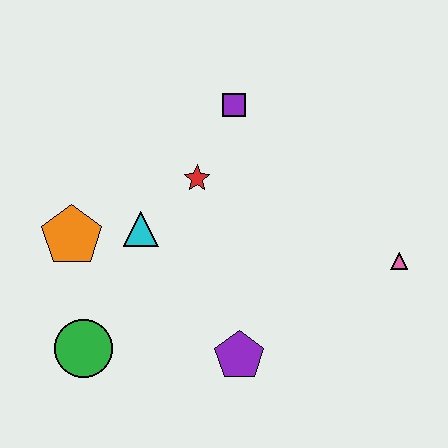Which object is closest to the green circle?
The orange pentagon is closest to the green circle.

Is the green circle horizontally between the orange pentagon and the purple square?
Yes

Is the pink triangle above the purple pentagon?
Yes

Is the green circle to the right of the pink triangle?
No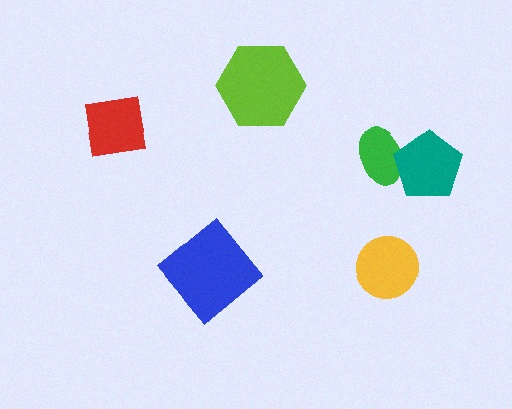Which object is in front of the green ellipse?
The teal pentagon is in front of the green ellipse.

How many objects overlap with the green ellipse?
1 object overlaps with the green ellipse.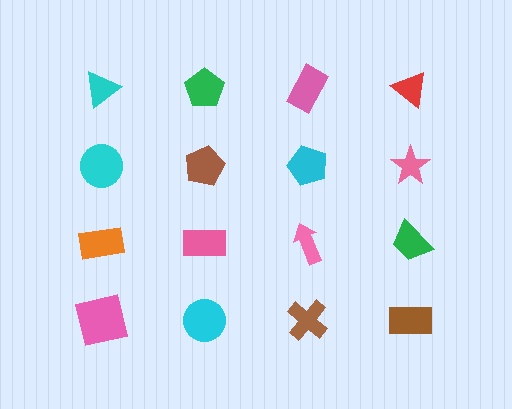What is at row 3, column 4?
A green trapezoid.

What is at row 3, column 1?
An orange rectangle.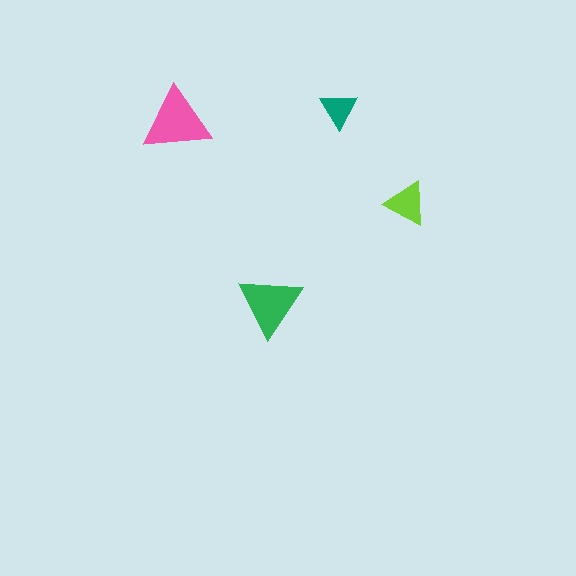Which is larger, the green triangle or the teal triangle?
The green one.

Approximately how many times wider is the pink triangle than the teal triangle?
About 2 times wider.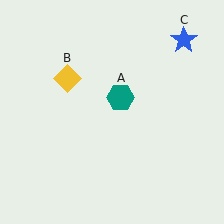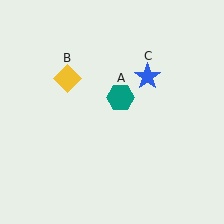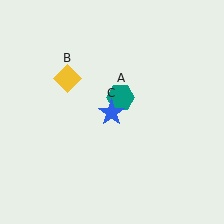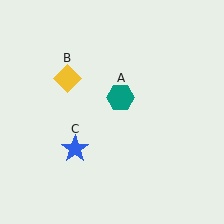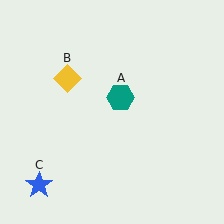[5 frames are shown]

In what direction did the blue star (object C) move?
The blue star (object C) moved down and to the left.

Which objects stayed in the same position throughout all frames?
Teal hexagon (object A) and yellow diamond (object B) remained stationary.